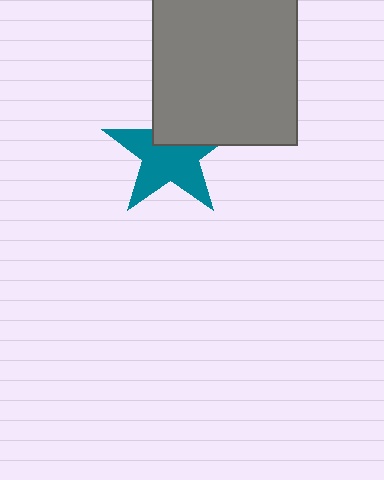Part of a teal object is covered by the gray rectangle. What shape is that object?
It is a star.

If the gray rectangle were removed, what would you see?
You would see the complete teal star.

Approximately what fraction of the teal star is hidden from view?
Roughly 35% of the teal star is hidden behind the gray rectangle.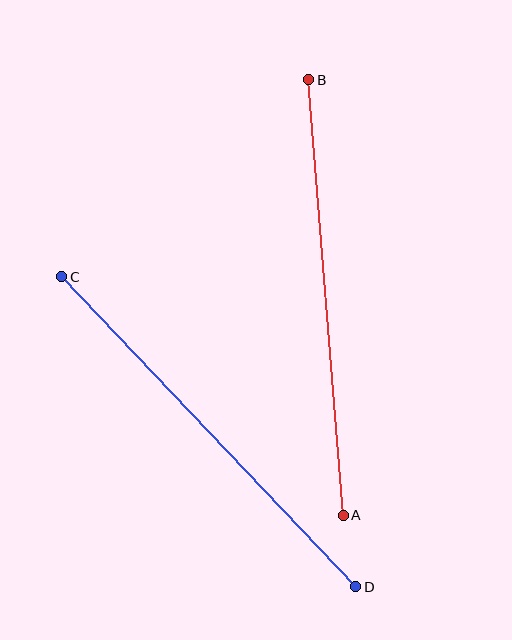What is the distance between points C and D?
The distance is approximately 427 pixels.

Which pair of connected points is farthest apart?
Points A and B are farthest apart.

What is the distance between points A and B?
The distance is approximately 437 pixels.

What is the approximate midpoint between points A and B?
The midpoint is at approximately (326, 298) pixels.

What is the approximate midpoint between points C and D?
The midpoint is at approximately (209, 432) pixels.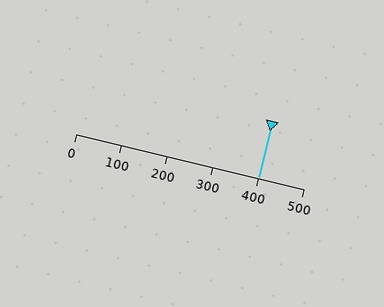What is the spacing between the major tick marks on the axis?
The major ticks are spaced 100 apart.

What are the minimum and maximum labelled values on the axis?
The axis runs from 0 to 500.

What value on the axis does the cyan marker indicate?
The marker indicates approximately 400.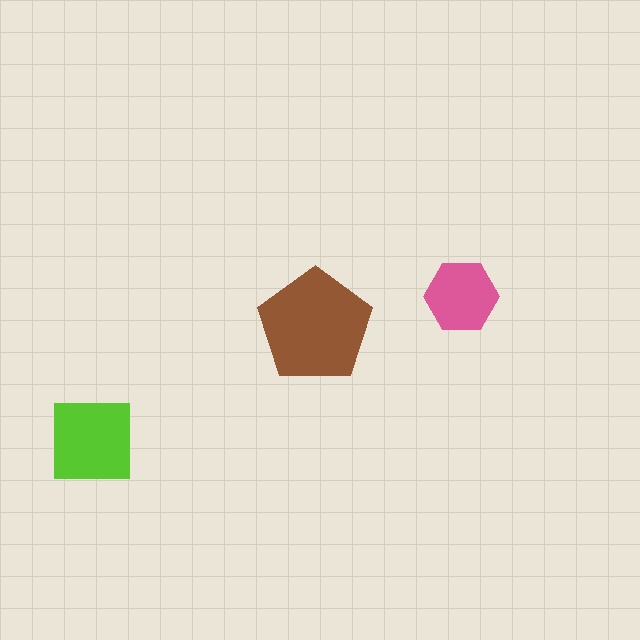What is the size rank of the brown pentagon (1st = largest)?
1st.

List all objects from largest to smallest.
The brown pentagon, the lime square, the pink hexagon.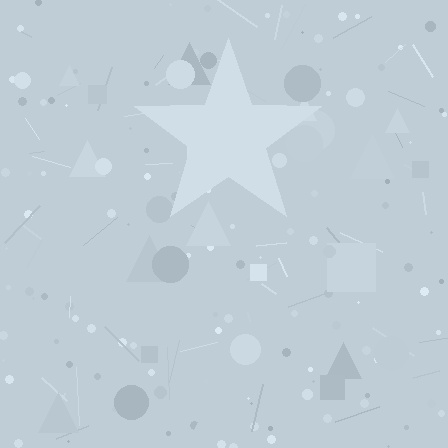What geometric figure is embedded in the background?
A star is embedded in the background.